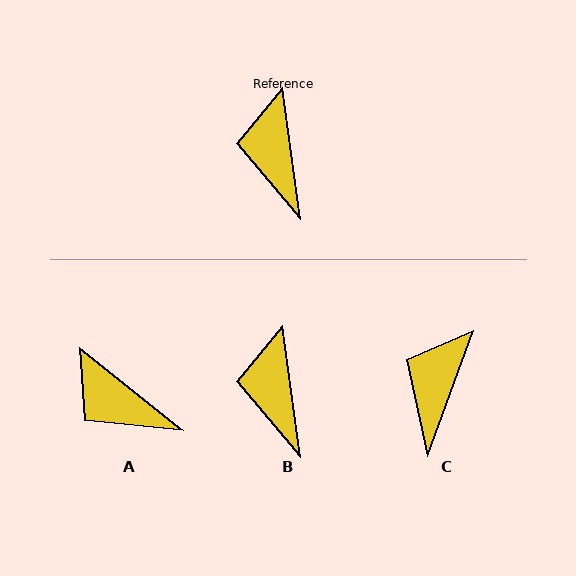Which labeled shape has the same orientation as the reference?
B.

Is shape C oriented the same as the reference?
No, it is off by about 28 degrees.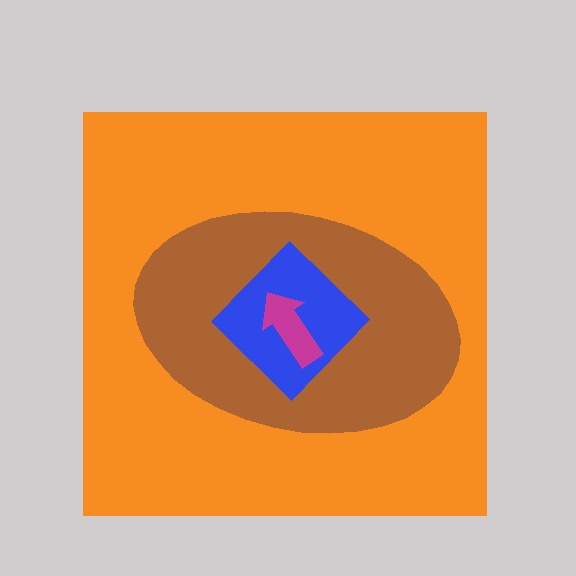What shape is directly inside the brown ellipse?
The blue diamond.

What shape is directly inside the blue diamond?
The magenta arrow.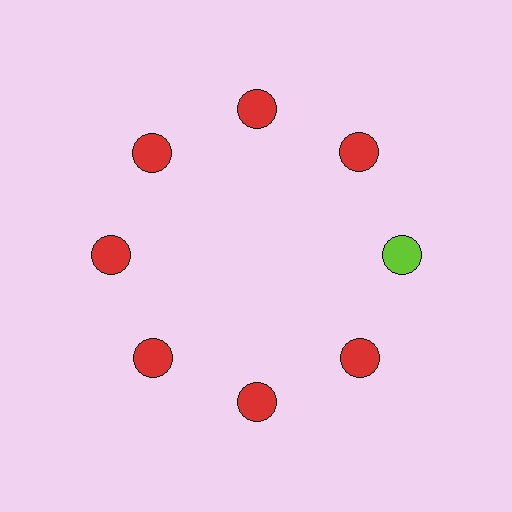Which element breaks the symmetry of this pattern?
The lime circle at roughly the 3 o'clock position breaks the symmetry. All other shapes are red circles.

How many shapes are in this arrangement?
There are 8 shapes arranged in a ring pattern.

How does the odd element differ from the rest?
It has a different color: lime instead of red.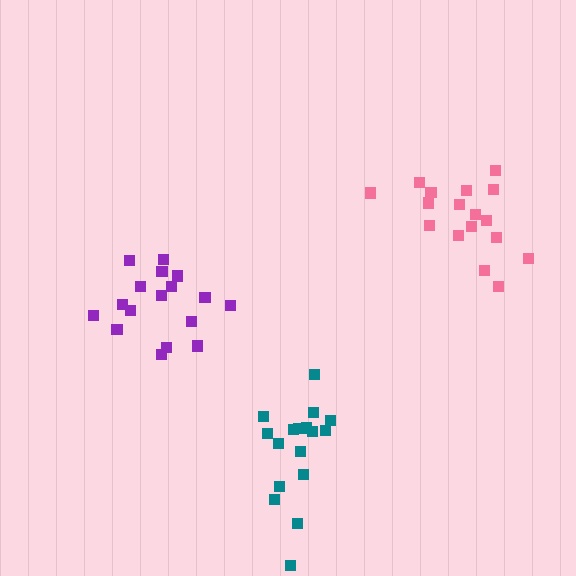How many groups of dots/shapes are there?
There are 3 groups.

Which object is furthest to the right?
The pink cluster is rightmost.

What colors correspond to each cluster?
The clusters are colored: teal, purple, pink.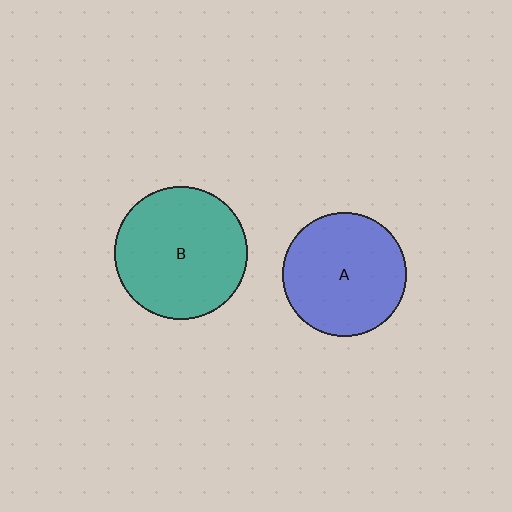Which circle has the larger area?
Circle B (teal).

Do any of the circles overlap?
No, none of the circles overlap.